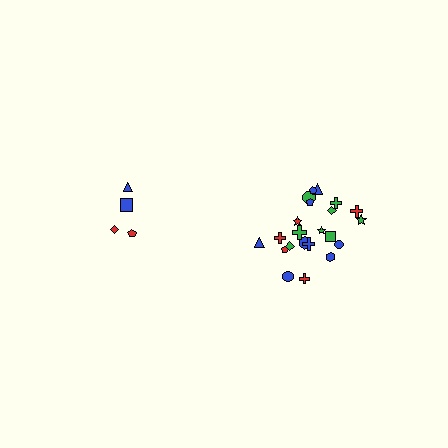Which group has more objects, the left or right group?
The right group.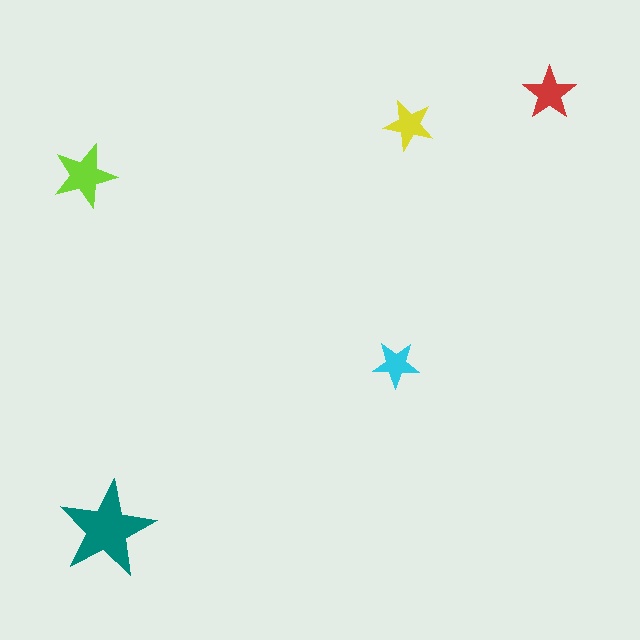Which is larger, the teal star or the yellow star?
The teal one.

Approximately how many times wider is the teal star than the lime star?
About 1.5 times wider.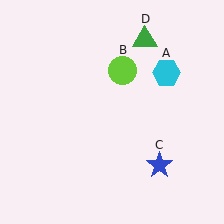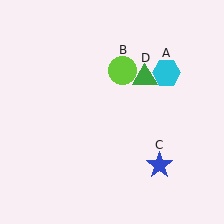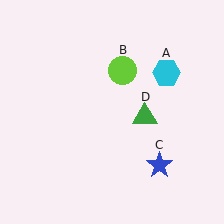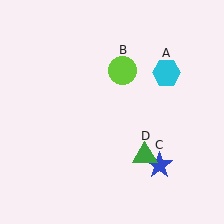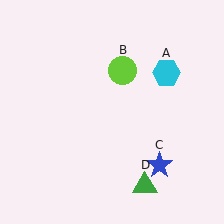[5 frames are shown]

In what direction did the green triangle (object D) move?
The green triangle (object D) moved down.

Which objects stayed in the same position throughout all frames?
Cyan hexagon (object A) and lime circle (object B) and blue star (object C) remained stationary.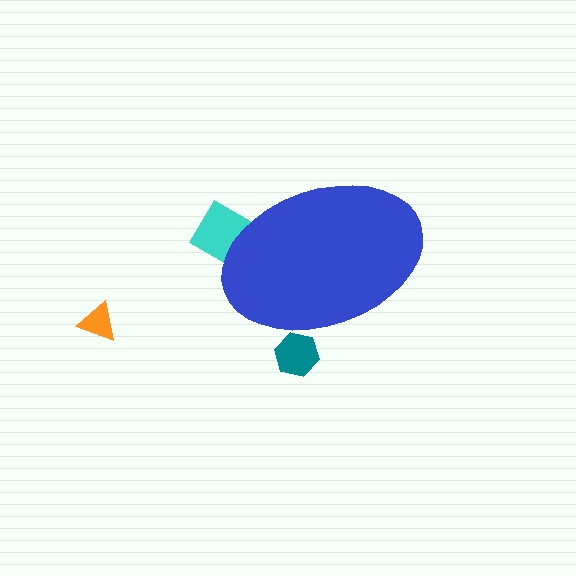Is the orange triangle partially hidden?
No, the orange triangle is fully visible.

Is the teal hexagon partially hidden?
Yes, the teal hexagon is partially hidden behind the blue ellipse.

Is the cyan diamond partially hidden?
Yes, the cyan diamond is partially hidden behind the blue ellipse.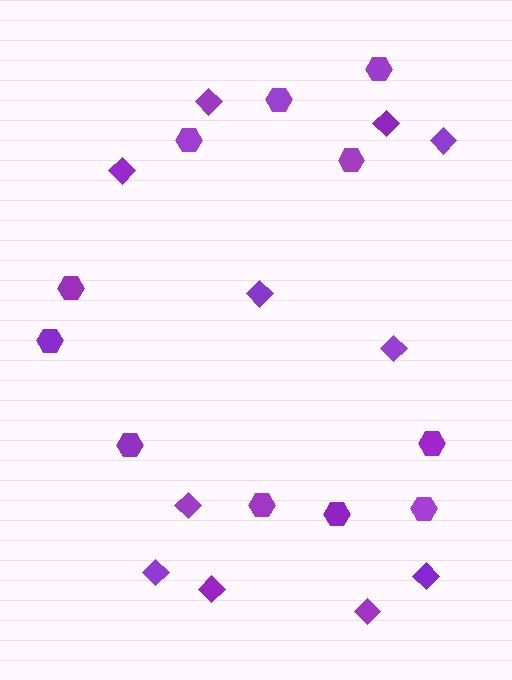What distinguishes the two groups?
There are 2 groups: one group of diamonds (11) and one group of hexagons (11).